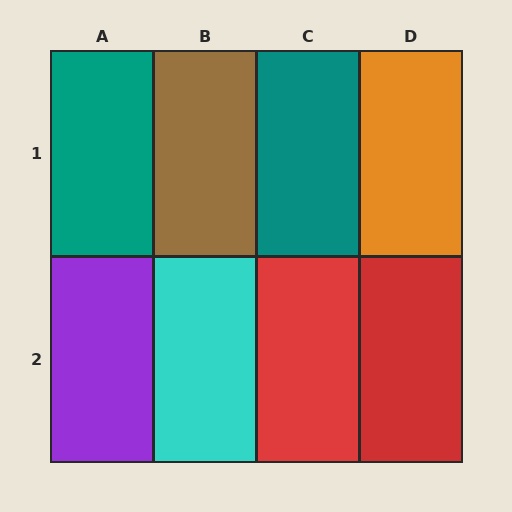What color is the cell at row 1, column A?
Teal.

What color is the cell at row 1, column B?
Brown.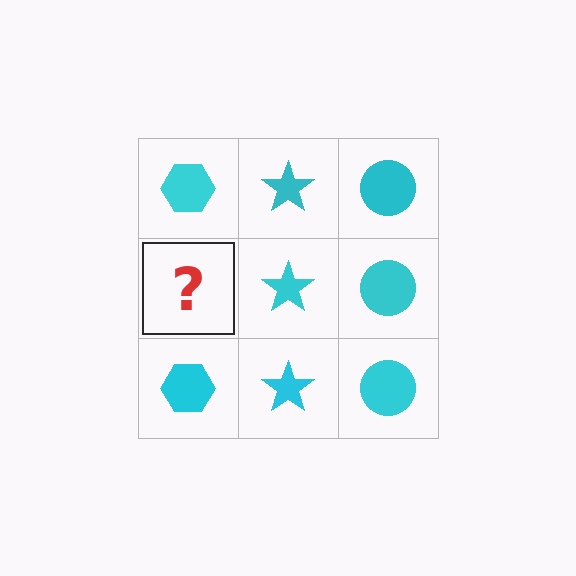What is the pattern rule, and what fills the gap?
The rule is that each column has a consistent shape. The gap should be filled with a cyan hexagon.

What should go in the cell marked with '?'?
The missing cell should contain a cyan hexagon.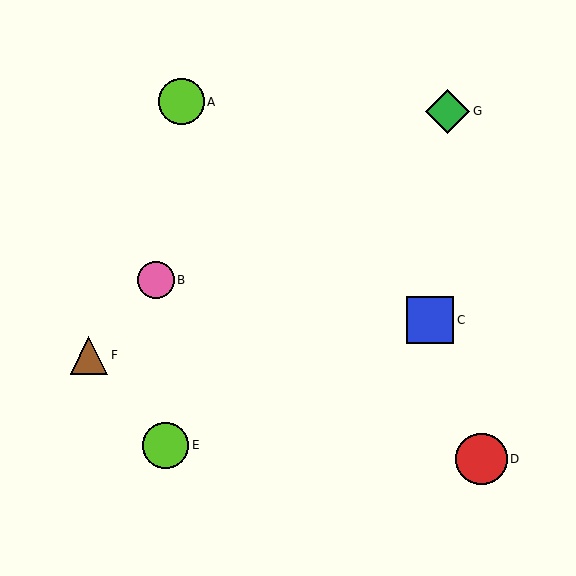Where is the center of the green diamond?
The center of the green diamond is at (448, 111).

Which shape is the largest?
The red circle (labeled D) is the largest.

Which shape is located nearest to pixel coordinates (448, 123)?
The green diamond (labeled G) at (448, 111) is nearest to that location.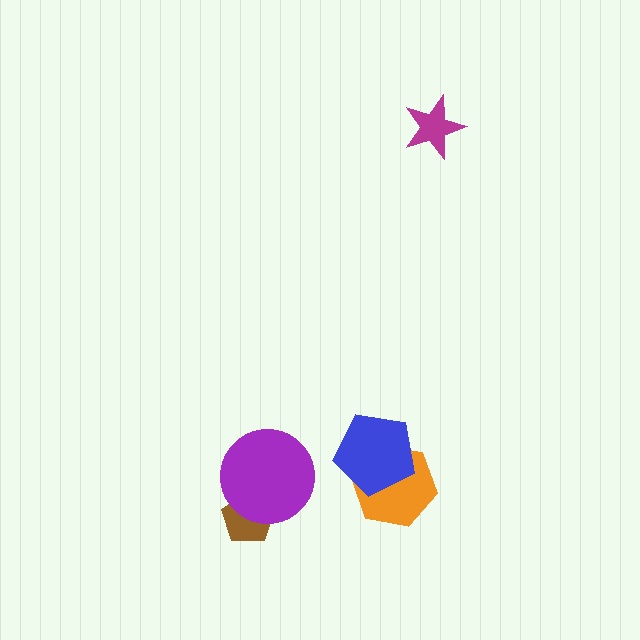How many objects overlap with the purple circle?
1 object overlaps with the purple circle.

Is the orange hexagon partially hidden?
Yes, it is partially covered by another shape.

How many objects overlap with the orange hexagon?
1 object overlaps with the orange hexagon.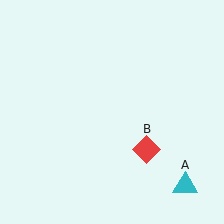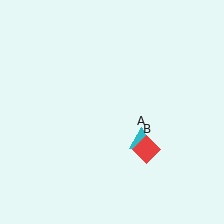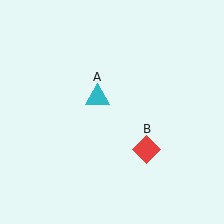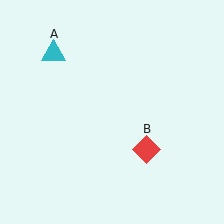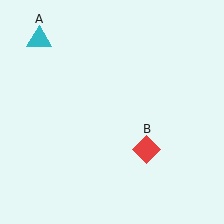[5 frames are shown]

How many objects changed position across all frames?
1 object changed position: cyan triangle (object A).